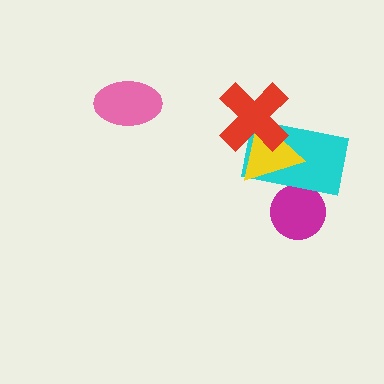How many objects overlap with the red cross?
2 objects overlap with the red cross.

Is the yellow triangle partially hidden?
Yes, it is partially covered by another shape.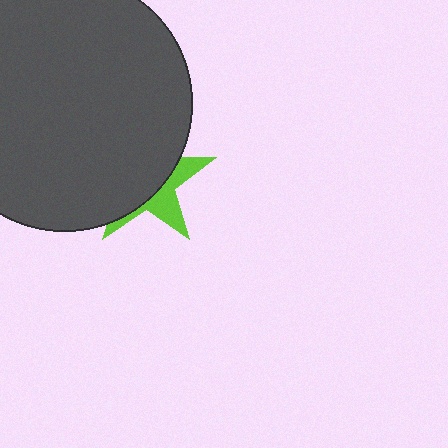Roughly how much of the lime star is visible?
A small part of it is visible (roughly 34%).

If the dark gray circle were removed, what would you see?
You would see the complete lime star.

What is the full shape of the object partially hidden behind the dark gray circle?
The partially hidden object is a lime star.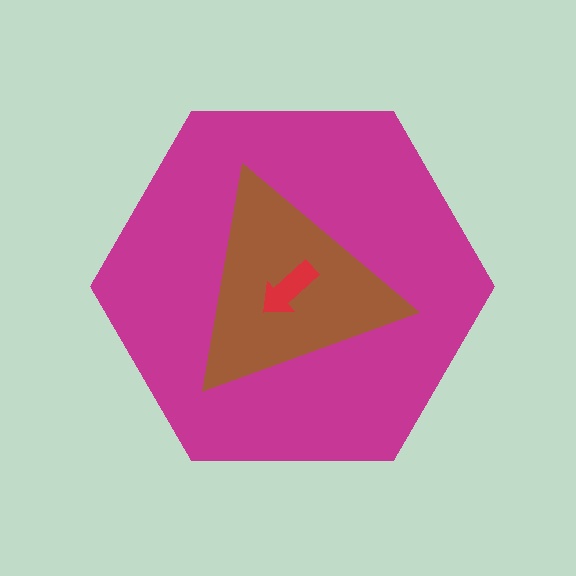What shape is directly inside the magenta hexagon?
The brown triangle.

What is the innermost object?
The red arrow.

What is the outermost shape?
The magenta hexagon.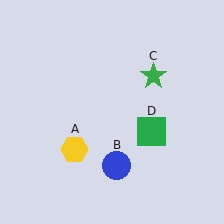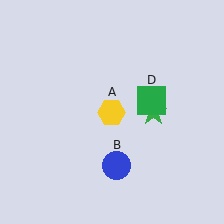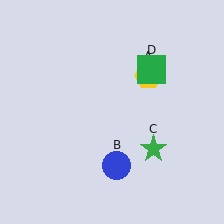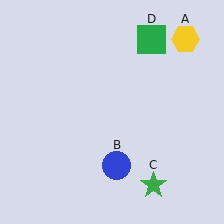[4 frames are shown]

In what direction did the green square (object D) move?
The green square (object D) moved up.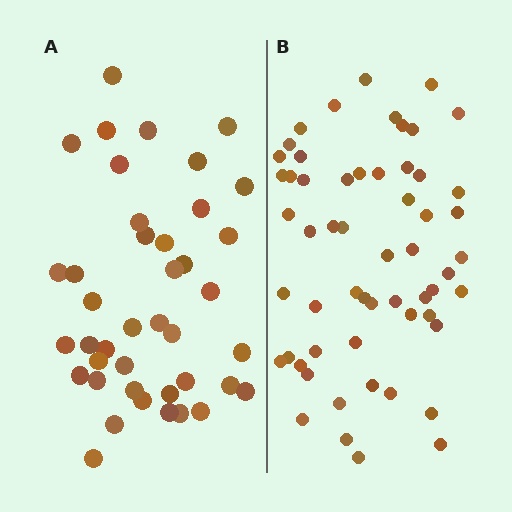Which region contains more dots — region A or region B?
Region B (the right region) has more dots.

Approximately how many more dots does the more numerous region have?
Region B has approximately 15 more dots than region A.